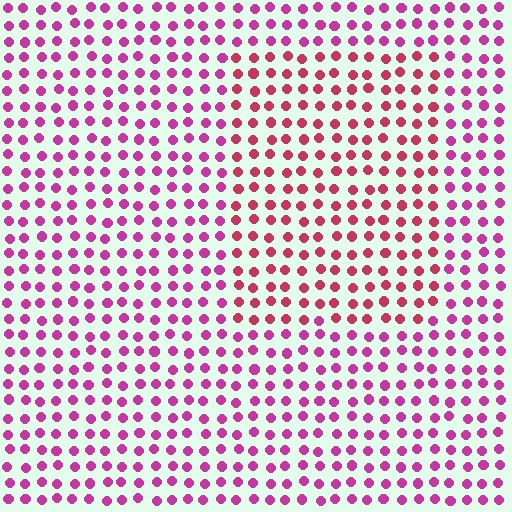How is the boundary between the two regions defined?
The boundary is defined purely by a slight shift in hue (about 29 degrees). Spacing, size, and orientation are identical on both sides.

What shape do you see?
I see a rectangle.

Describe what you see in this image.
The image is filled with small magenta elements in a uniform arrangement. A rectangle-shaped region is visible where the elements are tinted to a slightly different hue, forming a subtle color boundary.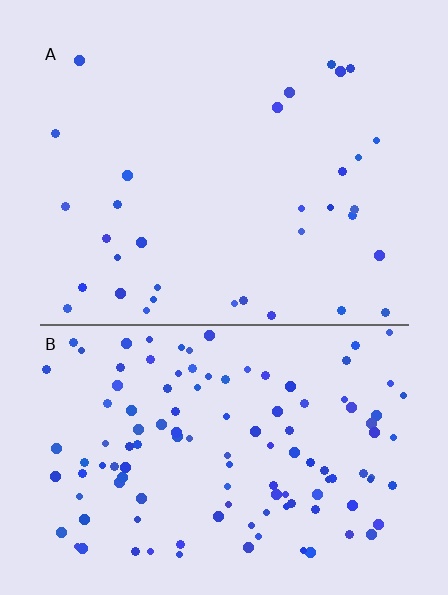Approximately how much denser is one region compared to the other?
Approximately 3.7× — region B over region A.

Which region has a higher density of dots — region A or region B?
B (the bottom).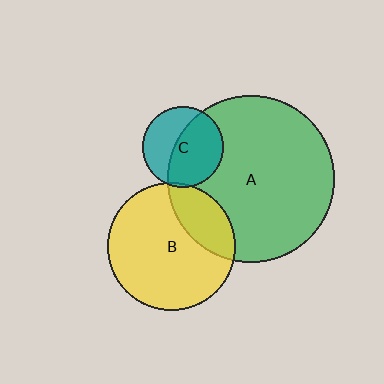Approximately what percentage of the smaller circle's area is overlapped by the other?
Approximately 5%.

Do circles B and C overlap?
Yes.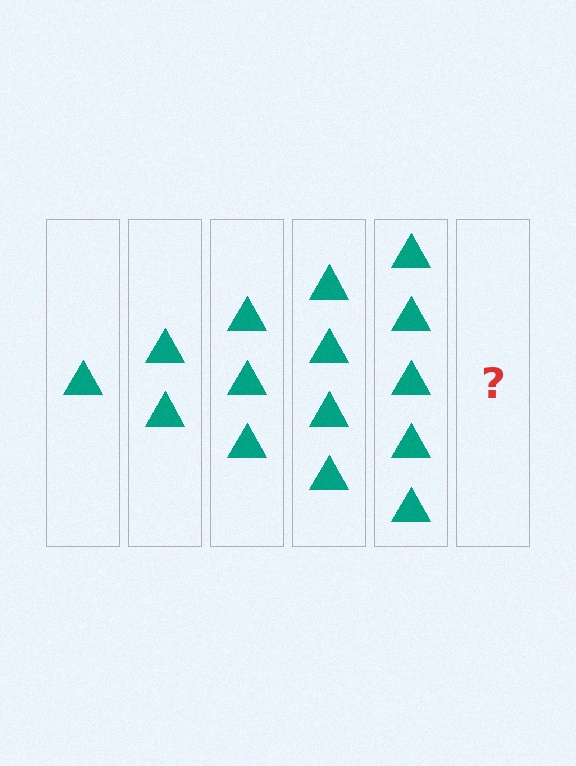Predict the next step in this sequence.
The next step is 6 triangles.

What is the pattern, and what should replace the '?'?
The pattern is that each step adds one more triangle. The '?' should be 6 triangles.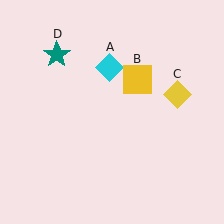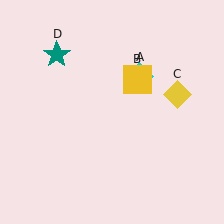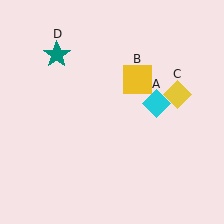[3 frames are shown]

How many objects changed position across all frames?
1 object changed position: cyan diamond (object A).